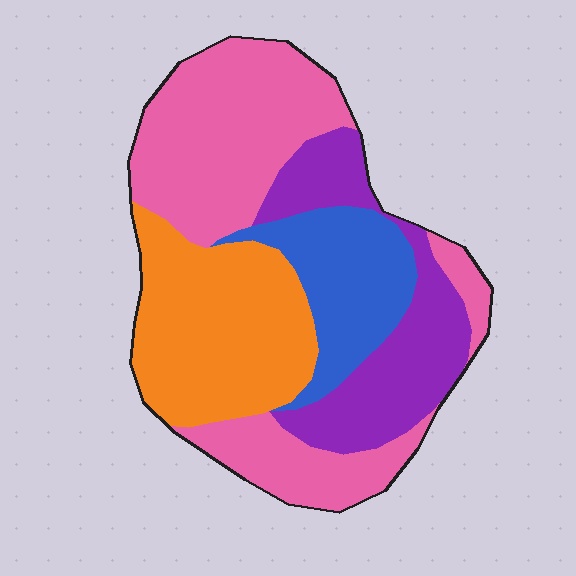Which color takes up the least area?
Blue, at roughly 15%.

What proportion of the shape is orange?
Orange takes up about one quarter (1/4) of the shape.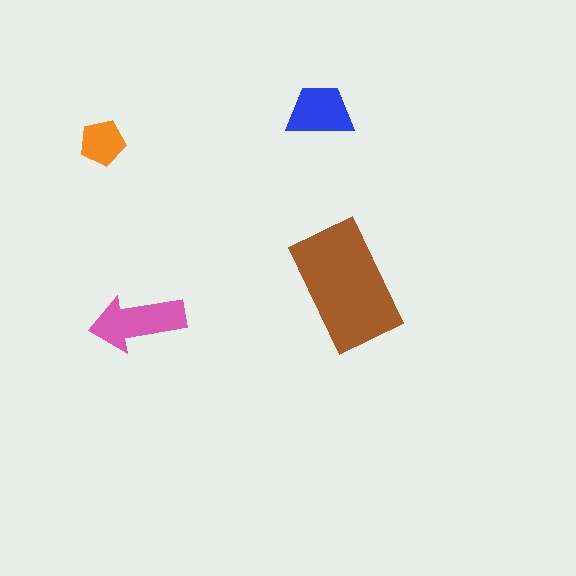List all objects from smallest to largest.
The orange pentagon, the blue trapezoid, the pink arrow, the brown rectangle.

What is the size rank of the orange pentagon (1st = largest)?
4th.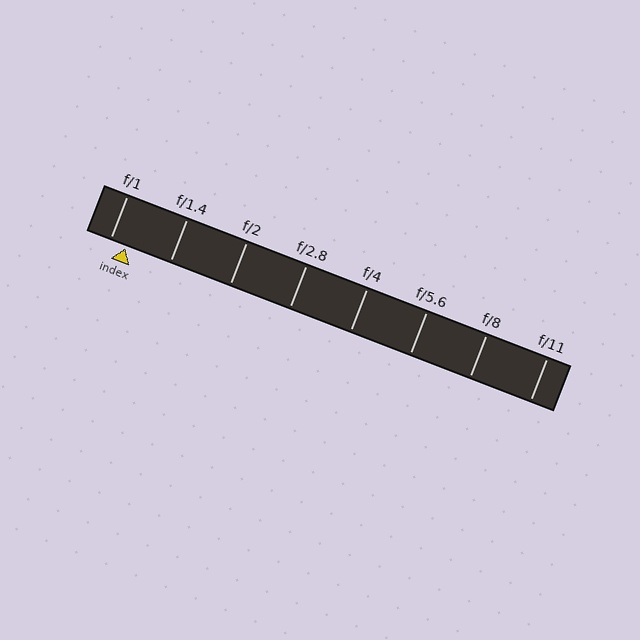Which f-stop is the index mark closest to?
The index mark is closest to f/1.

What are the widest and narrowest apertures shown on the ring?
The widest aperture shown is f/1 and the narrowest is f/11.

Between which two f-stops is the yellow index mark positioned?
The index mark is between f/1 and f/1.4.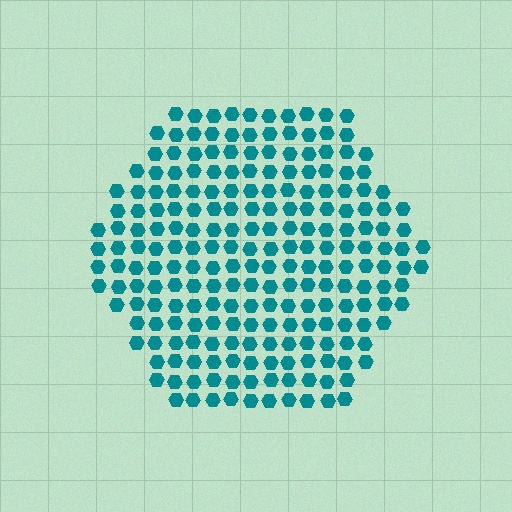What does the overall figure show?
The overall figure shows a hexagon.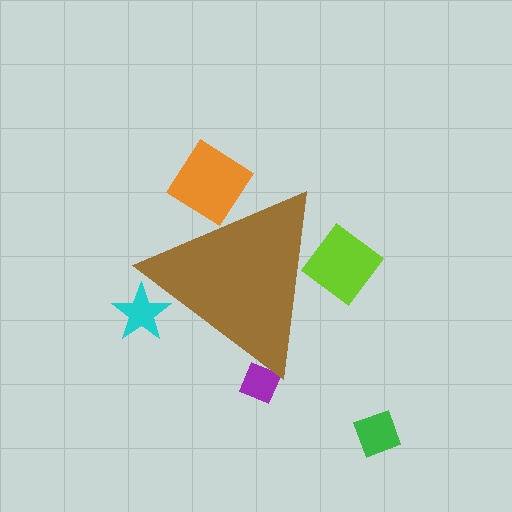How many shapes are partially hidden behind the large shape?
4 shapes are partially hidden.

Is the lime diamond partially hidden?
Yes, the lime diamond is partially hidden behind the brown triangle.